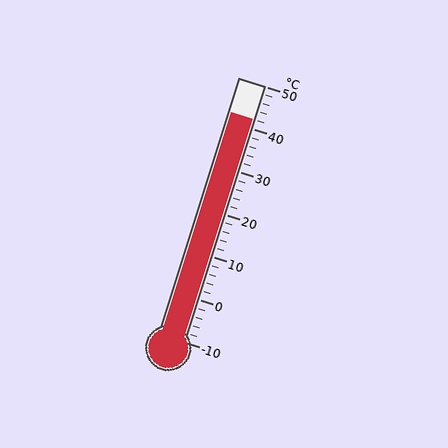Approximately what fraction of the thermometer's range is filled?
The thermometer is filled to approximately 85% of its range.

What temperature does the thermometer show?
The thermometer shows approximately 42°C.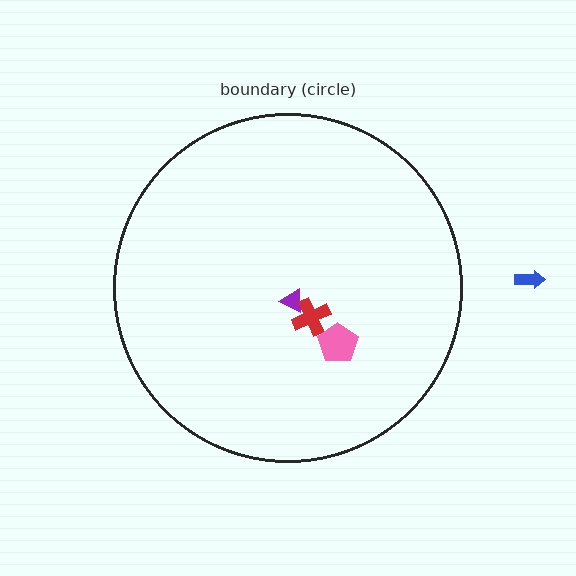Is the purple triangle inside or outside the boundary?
Inside.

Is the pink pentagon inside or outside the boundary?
Inside.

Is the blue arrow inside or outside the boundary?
Outside.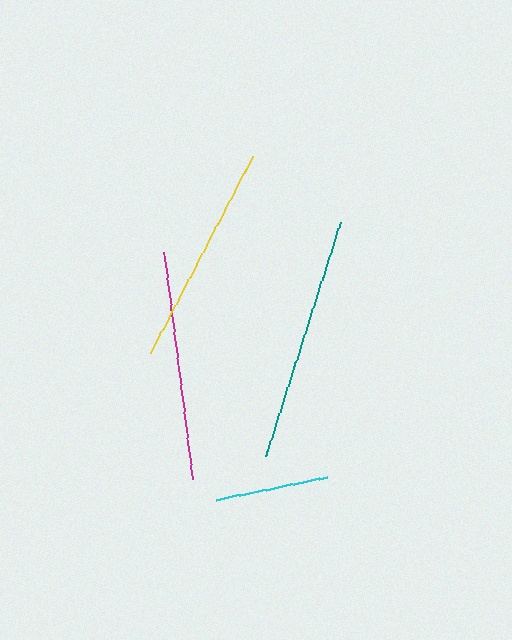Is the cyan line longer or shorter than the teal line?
The teal line is longer than the cyan line.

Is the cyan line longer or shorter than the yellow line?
The yellow line is longer than the cyan line.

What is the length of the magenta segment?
The magenta segment is approximately 229 pixels long.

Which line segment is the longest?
The teal line is the longest at approximately 246 pixels.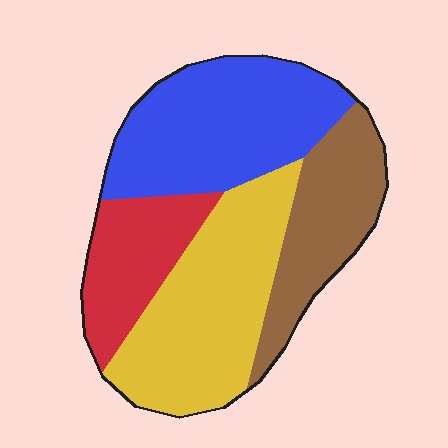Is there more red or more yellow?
Yellow.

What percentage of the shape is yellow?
Yellow covers about 30% of the shape.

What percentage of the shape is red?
Red takes up less than a sixth of the shape.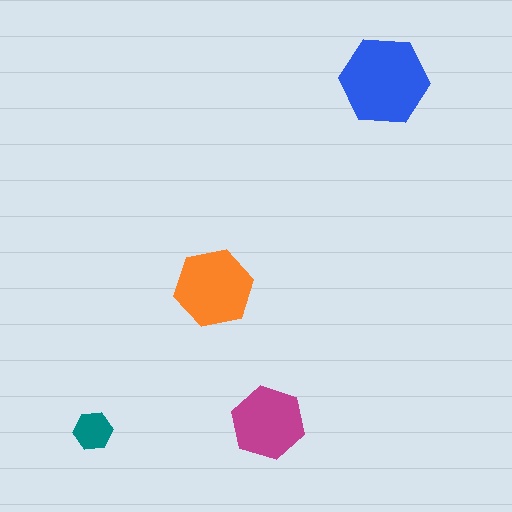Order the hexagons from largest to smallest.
the blue one, the orange one, the magenta one, the teal one.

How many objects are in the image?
There are 4 objects in the image.